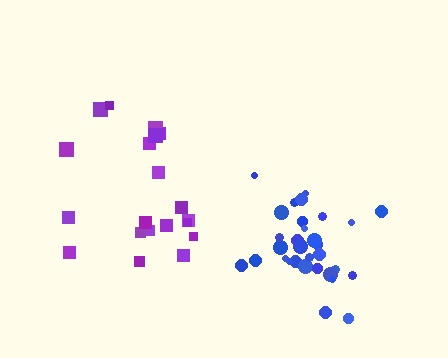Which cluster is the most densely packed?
Blue.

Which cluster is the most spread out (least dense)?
Purple.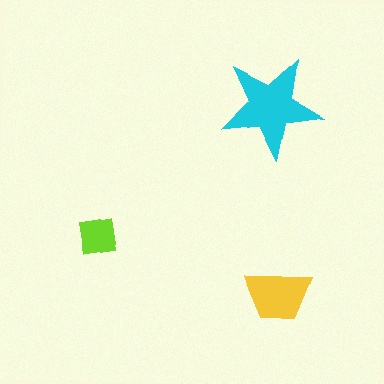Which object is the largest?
The cyan star.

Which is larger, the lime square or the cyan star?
The cyan star.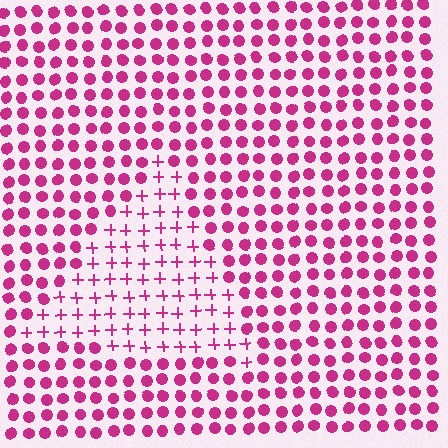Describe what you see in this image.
The image is filled with small magenta elements arranged in a uniform grid. A triangle-shaped region contains plus signs, while the surrounding area contains circles. The boundary is defined purely by the change in element shape.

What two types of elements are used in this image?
The image uses plus signs inside the triangle region and circles outside it.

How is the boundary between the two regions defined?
The boundary is defined by a change in element shape: plus signs inside vs. circles outside. All elements share the same color and spacing.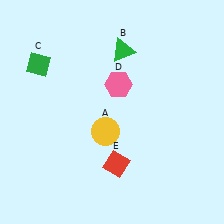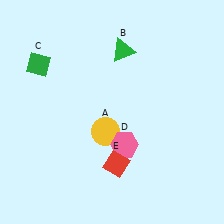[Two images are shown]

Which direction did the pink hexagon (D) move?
The pink hexagon (D) moved down.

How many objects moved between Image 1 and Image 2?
1 object moved between the two images.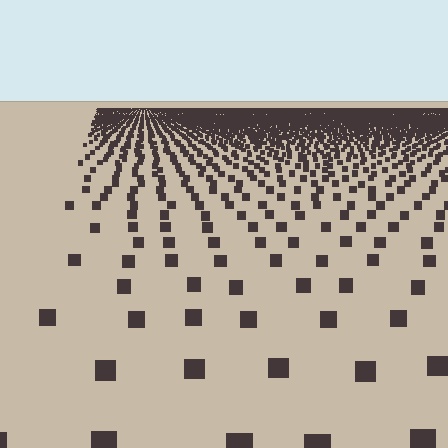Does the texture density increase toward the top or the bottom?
Density increases toward the top.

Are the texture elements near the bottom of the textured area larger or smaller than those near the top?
Larger. Near the bottom, elements are closer to the viewer and appear at a bigger on-screen size.